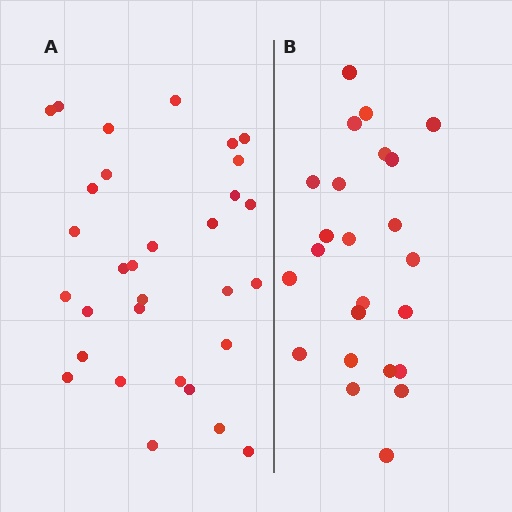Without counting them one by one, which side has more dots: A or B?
Region A (the left region) has more dots.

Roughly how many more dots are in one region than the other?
Region A has roughly 8 or so more dots than region B.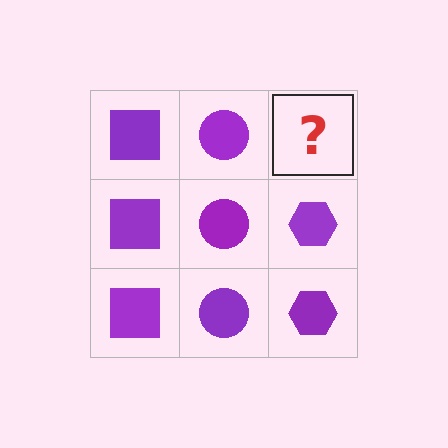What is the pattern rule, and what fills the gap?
The rule is that each column has a consistent shape. The gap should be filled with a purple hexagon.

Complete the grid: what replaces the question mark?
The question mark should be replaced with a purple hexagon.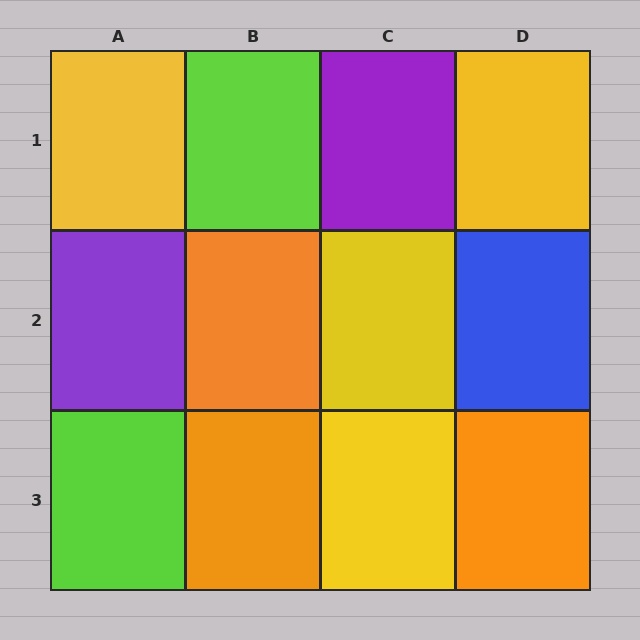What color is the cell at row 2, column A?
Purple.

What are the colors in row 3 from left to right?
Lime, orange, yellow, orange.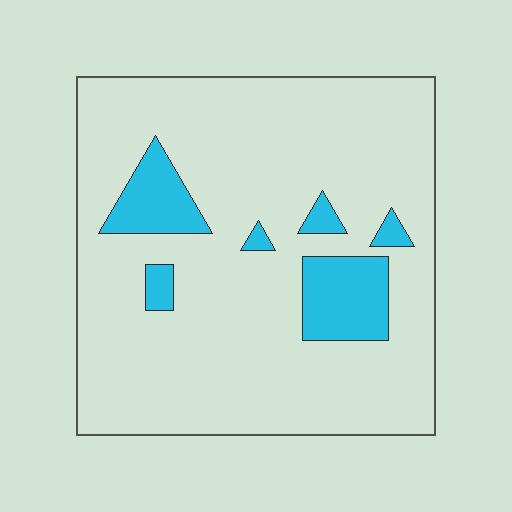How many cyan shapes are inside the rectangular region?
6.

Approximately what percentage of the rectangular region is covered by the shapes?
Approximately 15%.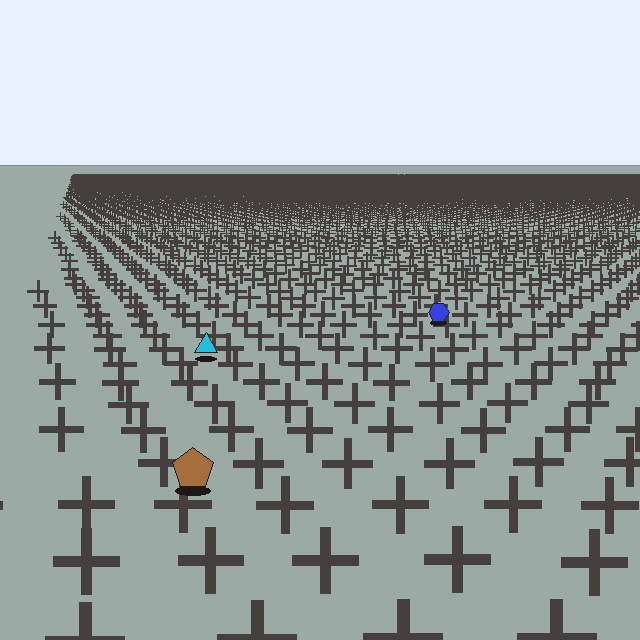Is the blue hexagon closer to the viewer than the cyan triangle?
No. The cyan triangle is closer — you can tell from the texture gradient: the ground texture is coarser near it.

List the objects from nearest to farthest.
From nearest to farthest: the brown pentagon, the cyan triangle, the blue hexagon.